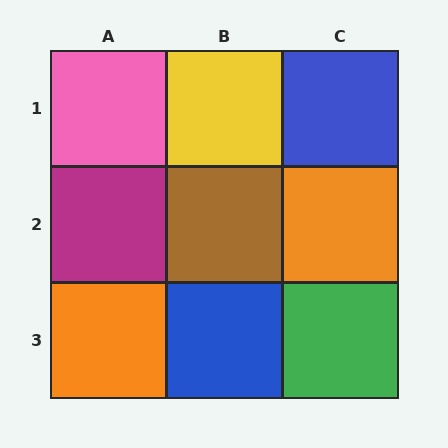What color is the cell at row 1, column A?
Pink.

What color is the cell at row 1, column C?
Blue.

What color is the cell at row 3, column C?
Green.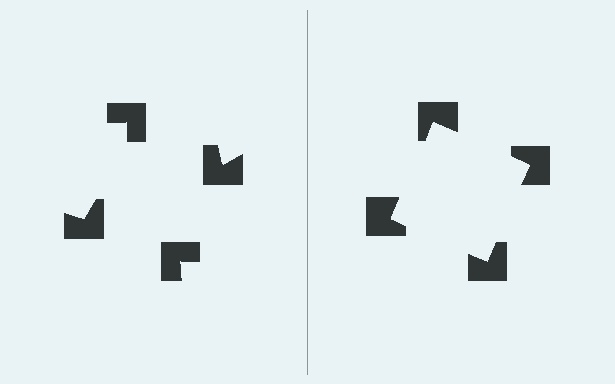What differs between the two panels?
The notched squares are positioned identically on both sides; only the wedge orientations differ. On the right they align to a square; on the left they are misaligned.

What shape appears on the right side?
An illusory square.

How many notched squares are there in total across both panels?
8 — 4 on each side.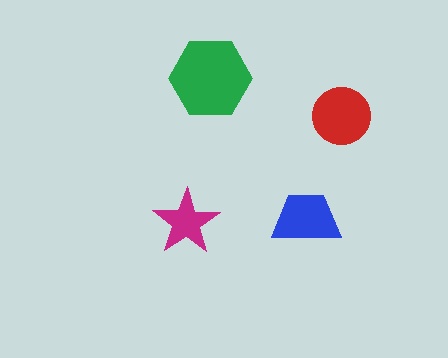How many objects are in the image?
There are 4 objects in the image.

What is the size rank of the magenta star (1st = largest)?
4th.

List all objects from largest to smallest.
The green hexagon, the red circle, the blue trapezoid, the magenta star.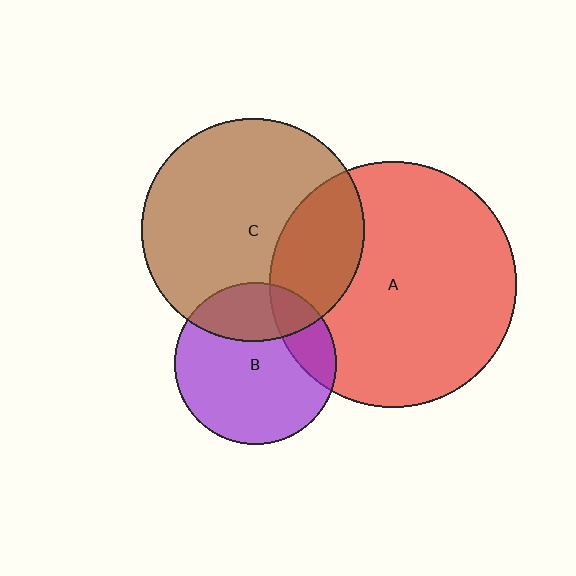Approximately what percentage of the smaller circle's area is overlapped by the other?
Approximately 20%.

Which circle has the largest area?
Circle A (red).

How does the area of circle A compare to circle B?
Approximately 2.3 times.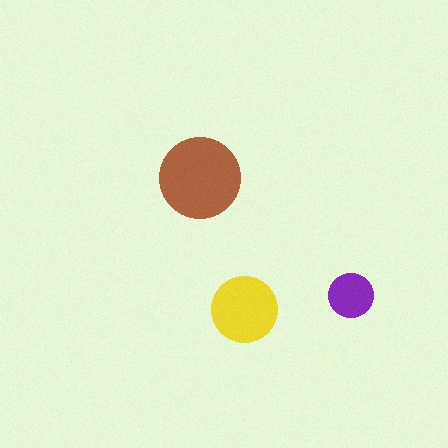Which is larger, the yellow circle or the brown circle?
The brown one.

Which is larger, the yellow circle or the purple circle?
The yellow one.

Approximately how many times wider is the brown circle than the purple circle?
About 2 times wider.